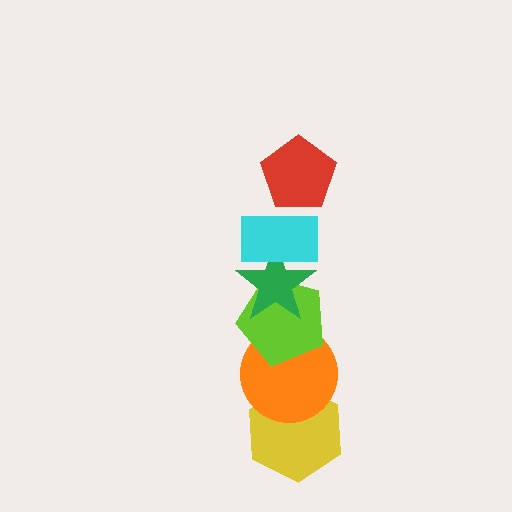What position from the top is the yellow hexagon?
The yellow hexagon is 6th from the top.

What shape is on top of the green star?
The cyan rectangle is on top of the green star.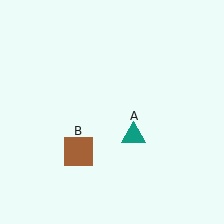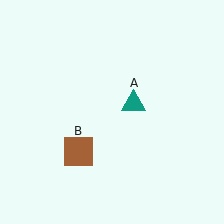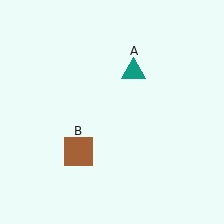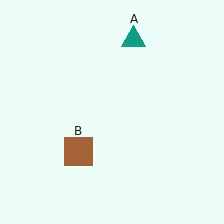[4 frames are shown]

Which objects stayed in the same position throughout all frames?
Brown square (object B) remained stationary.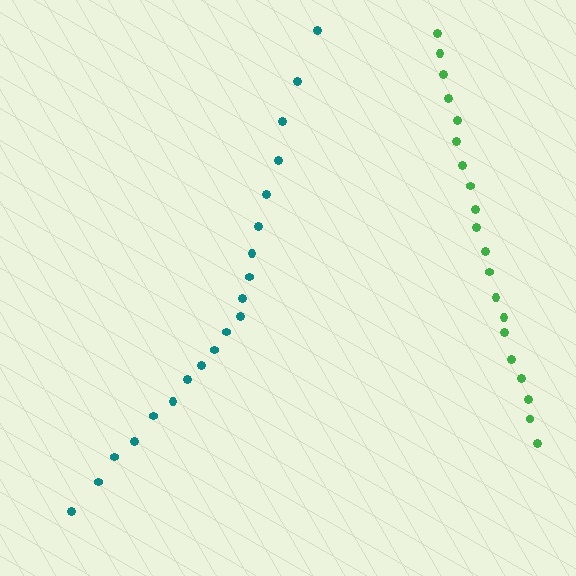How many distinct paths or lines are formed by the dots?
There are 2 distinct paths.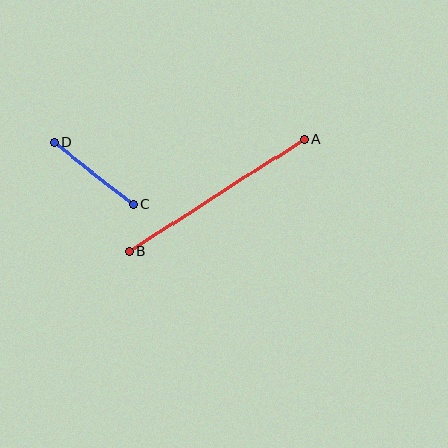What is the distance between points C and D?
The distance is approximately 101 pixels.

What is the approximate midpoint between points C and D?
The midpoint is at approximately (94, 174) pixels.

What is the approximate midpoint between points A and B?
The midpoint is at approximately (217, 195) pixels.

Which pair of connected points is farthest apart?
Points A and B are farthest apart.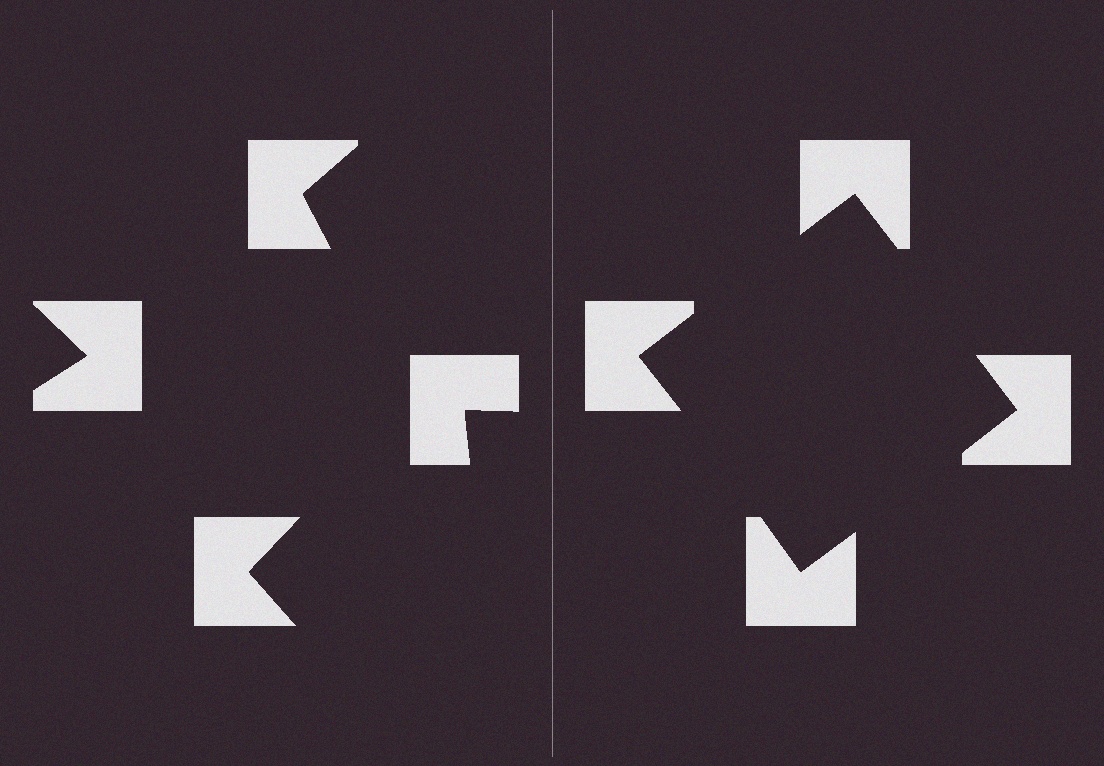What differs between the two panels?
The notched squares are positioned identically on both sides; only the wedge orientations differ. On the right they align to a square; on the left they are misaligned.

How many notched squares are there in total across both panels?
8 — 4 on each side.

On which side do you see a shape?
An illusory square appears on the right side. On the left side the wedge cuts are rotated, so no coherent shape forms.